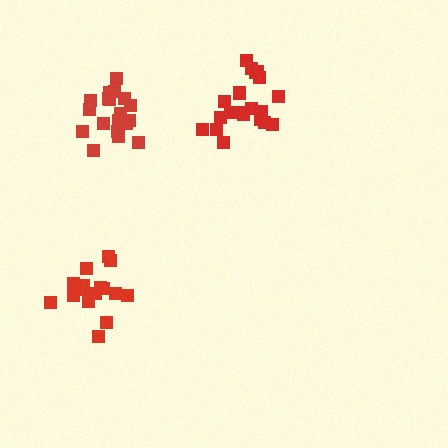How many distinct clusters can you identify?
There are 3 distinct clusters.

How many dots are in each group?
Group 1: 16 dots, Group 2: 21 dots, Group 3: 20 dots (57 total).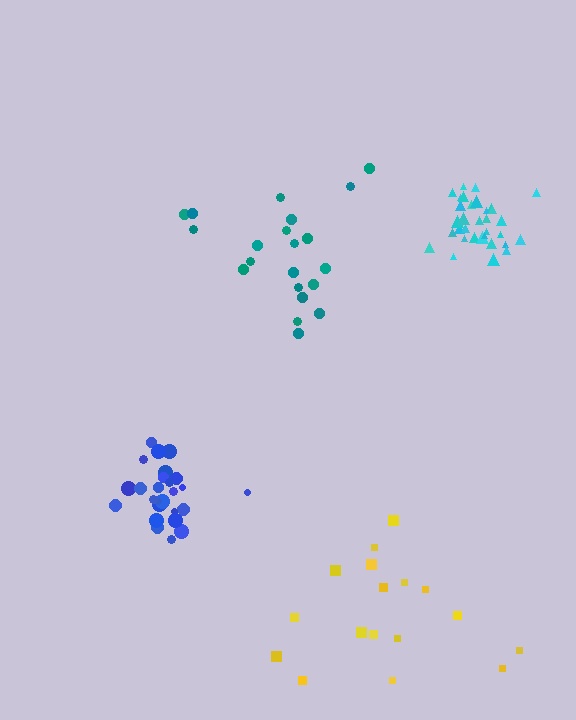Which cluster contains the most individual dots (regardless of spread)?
Cyan (34).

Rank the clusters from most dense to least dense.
blue, cyan, teal, yellow.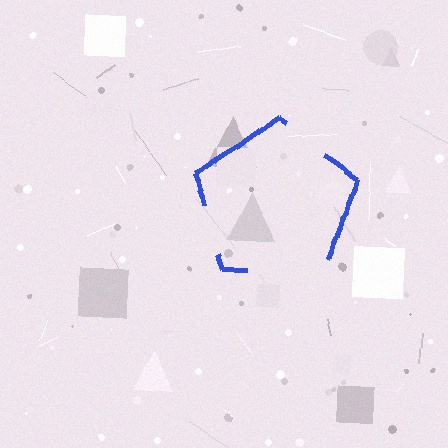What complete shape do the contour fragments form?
The contour fragments form a pentagon.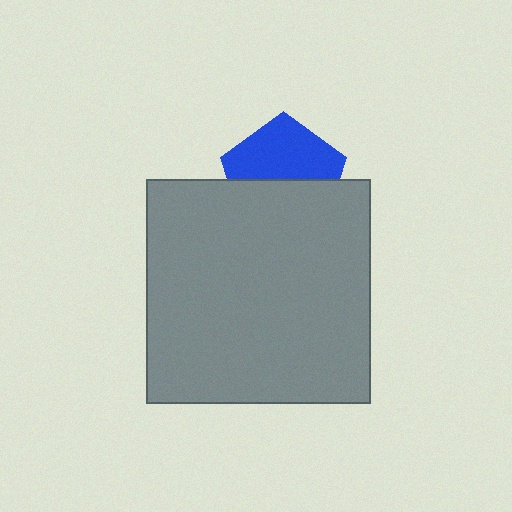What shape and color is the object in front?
The object in front is a gray square.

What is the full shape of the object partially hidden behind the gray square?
The partially hidden object is a blue pentagon.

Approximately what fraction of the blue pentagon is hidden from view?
Roughly 48% of the blue pentagon is hidden behind the gray square.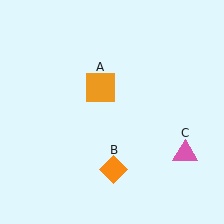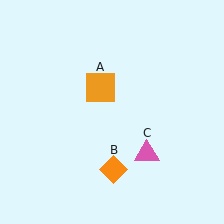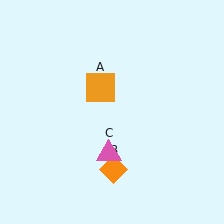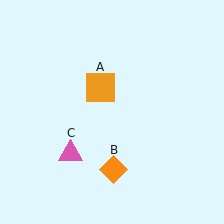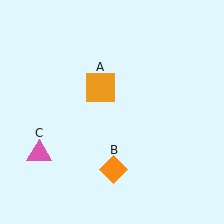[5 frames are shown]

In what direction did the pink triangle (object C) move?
The pink triangle (object C) moved left.